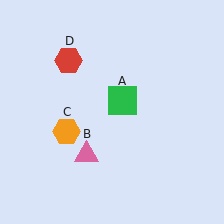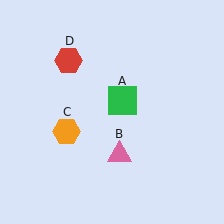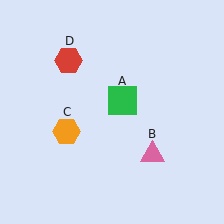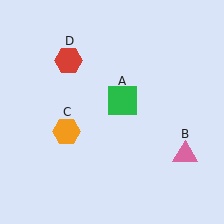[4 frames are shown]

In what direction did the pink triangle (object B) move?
The pink triangle (object B) moved right.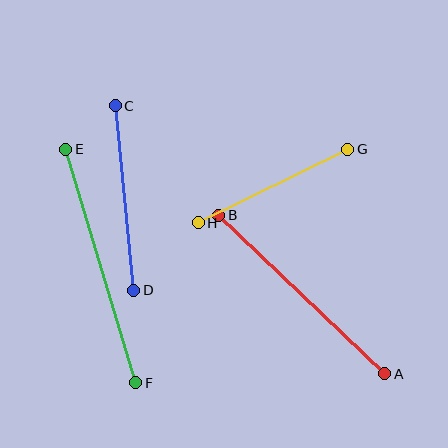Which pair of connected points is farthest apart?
Points E and F are farthest apart.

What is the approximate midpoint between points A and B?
The midpoint is at approximately (302, 294) pixels.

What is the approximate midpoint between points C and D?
The midpoint is at approximately (125, 198) pixels.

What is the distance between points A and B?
The distance is approximately 229 pixels.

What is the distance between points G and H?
The distance is approximately 167 pixels.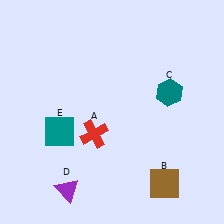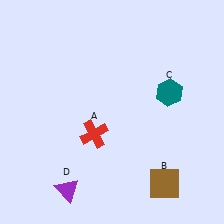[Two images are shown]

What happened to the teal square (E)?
The teal square (E) was removed in Image 2. It was in the bottom-left area of Image 1.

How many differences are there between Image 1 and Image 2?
There is 1 difference between the two images.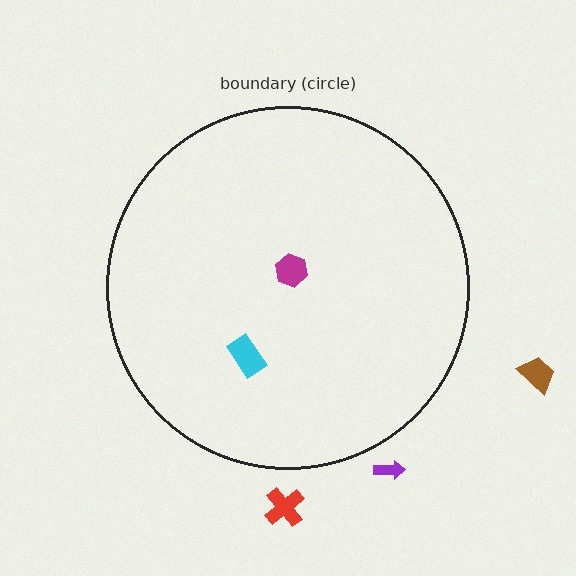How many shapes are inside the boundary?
2 inside, 3 outside.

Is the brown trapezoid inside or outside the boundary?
Outside.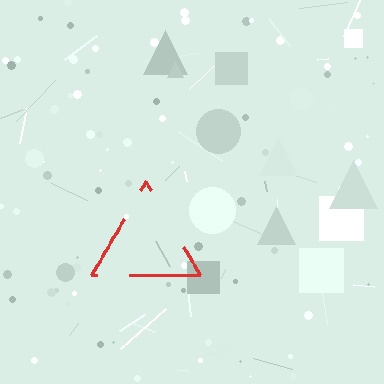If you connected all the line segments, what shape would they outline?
They would outline a triangle.